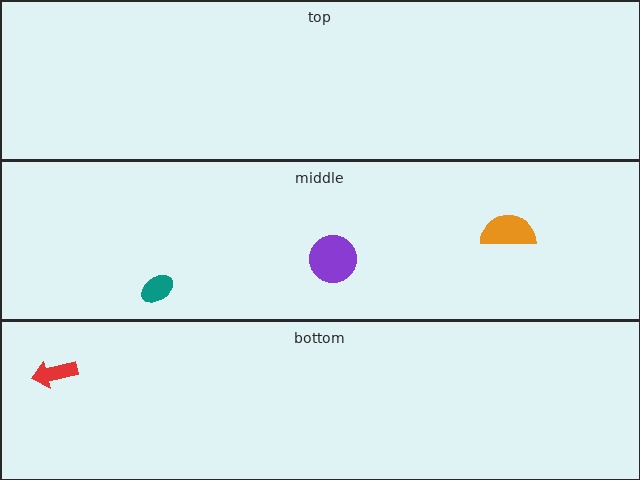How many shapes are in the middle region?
3.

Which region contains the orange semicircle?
The middle region.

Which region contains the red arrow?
The bottom region.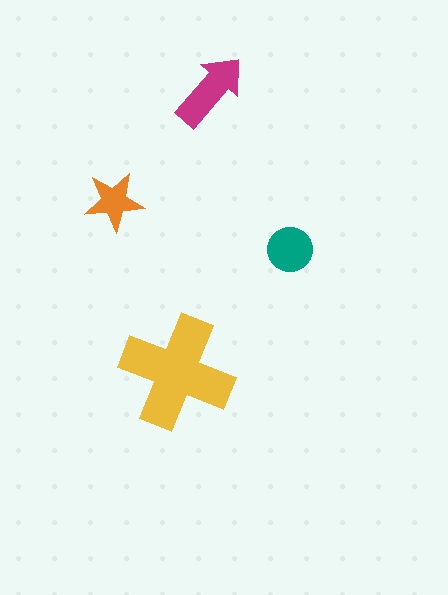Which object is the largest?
The yellow cross.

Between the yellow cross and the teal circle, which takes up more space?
The yellow cross.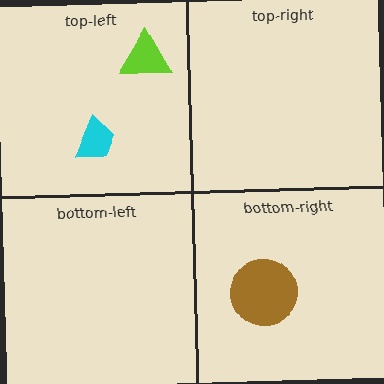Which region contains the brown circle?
The bottom-right region.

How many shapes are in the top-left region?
2.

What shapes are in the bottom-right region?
The brown circle.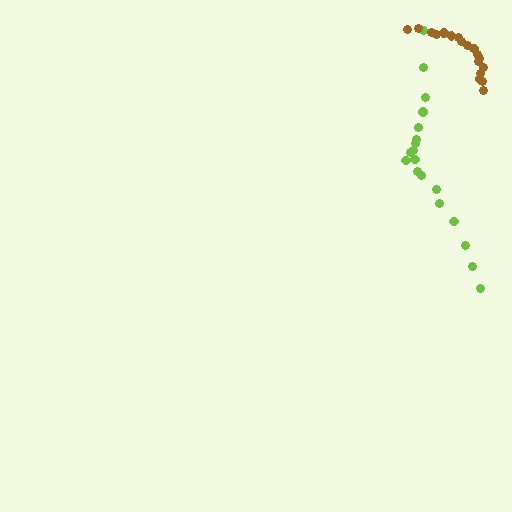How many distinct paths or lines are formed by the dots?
There are 2 distinct paths.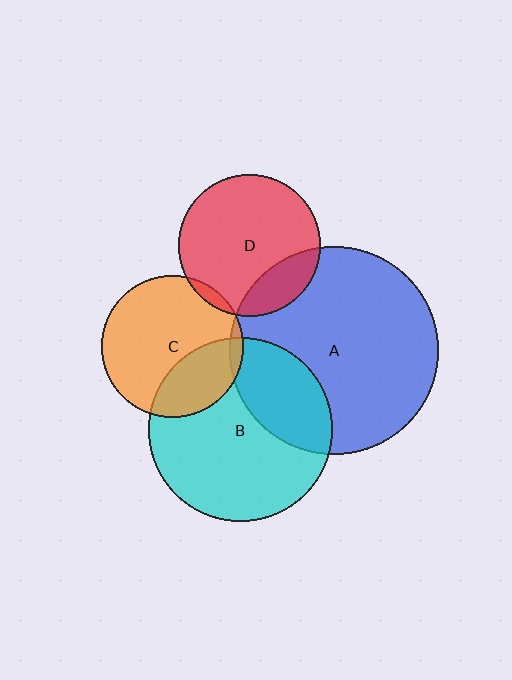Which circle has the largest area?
Circle A (blue).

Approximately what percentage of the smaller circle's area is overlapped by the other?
Approximately 5%.